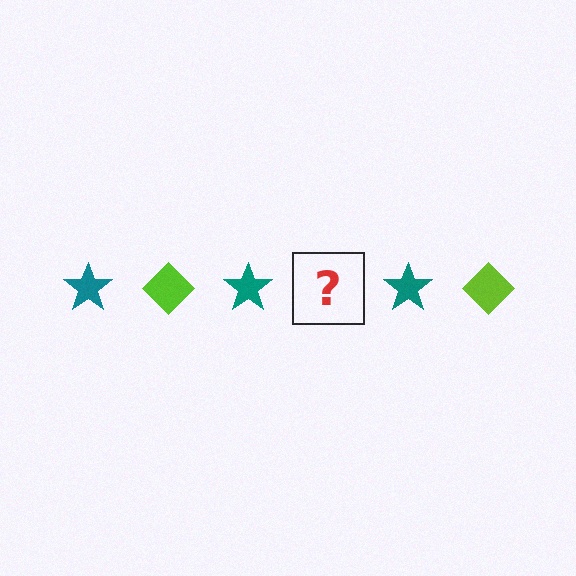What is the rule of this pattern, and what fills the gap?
The rule is that the pattern alternates between teal star and lime diamond. The gap should be filled with a lime diamond.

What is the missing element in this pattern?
The missing element is a lime diamond.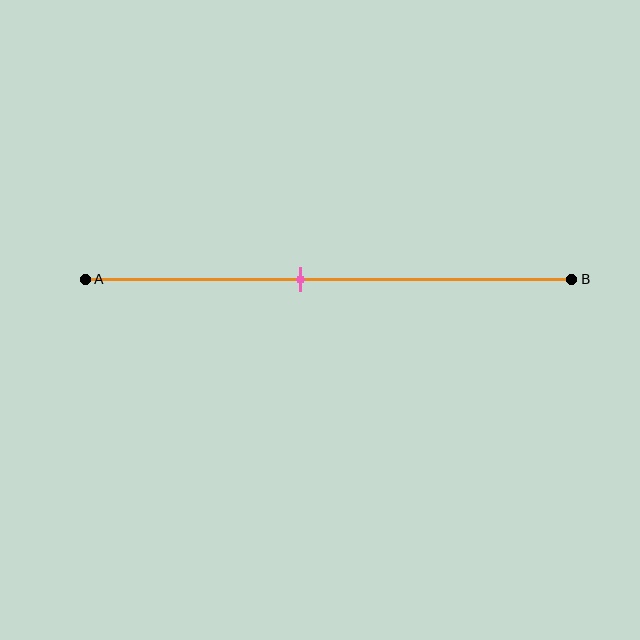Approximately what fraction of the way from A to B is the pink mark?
The pink mark is approximately 45% of the way from A to B.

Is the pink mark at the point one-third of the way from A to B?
No, the mark is at about 45% from A, not at the 33% one-third point.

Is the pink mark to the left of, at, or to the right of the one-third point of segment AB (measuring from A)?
The pink mark is to the right of the one-third point of segment AB.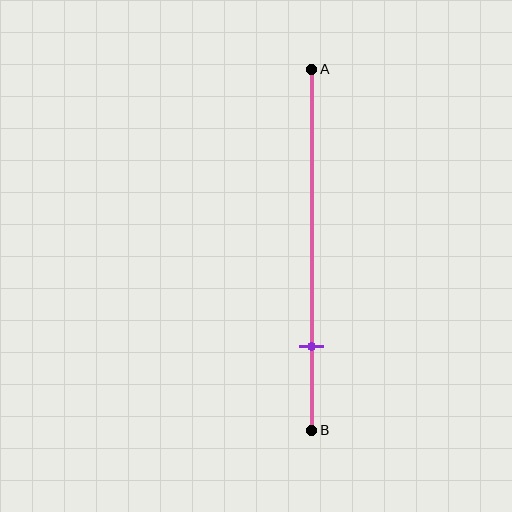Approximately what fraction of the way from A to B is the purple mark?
The purple mark is approximately 75% of the way from A to B.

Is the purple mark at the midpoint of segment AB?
No, the mark is at about 75% from A, not at the 50% midpoint.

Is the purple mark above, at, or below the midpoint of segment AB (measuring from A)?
The purple mark is below the midpoint of segment AB.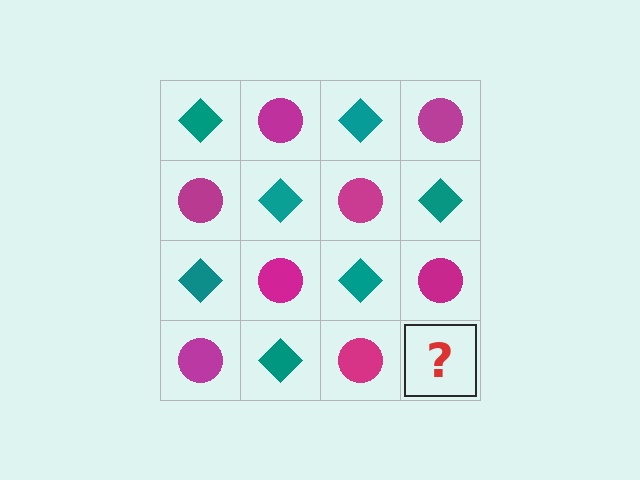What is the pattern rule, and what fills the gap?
The rule is that it alternates teal diamond and magenta circle in a checkerboard pattern. The gap should be filled with a teal diamond.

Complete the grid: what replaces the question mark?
The question mark should be replaced with a teal diamond.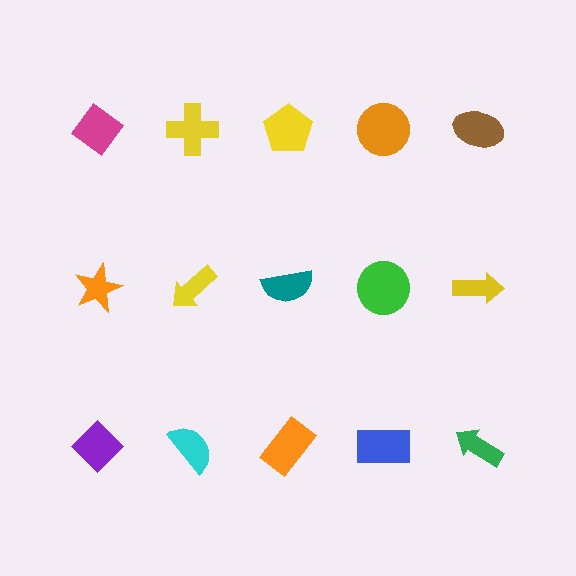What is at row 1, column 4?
An orange circle.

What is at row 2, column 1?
An orange star.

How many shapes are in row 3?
5 shapes.